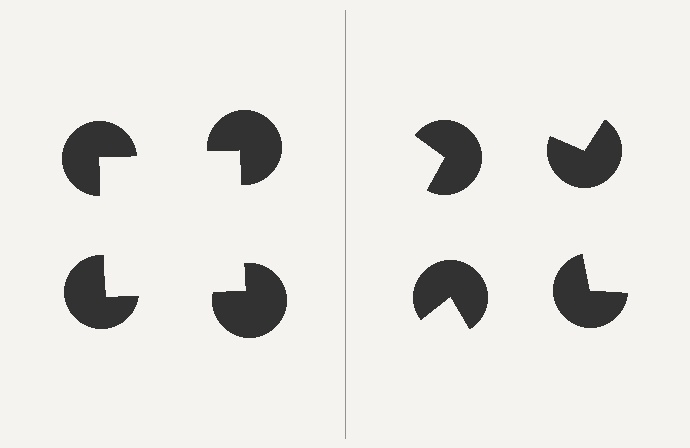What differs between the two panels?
The pac-man discs are positioned identically on both sides; only the wedge orientations differ. On the left they align to a square; on the right they are misaligned.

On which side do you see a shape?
An illusory square appears on the left side. On the right side the wedge cuts are rotated, so no coherent shape forms.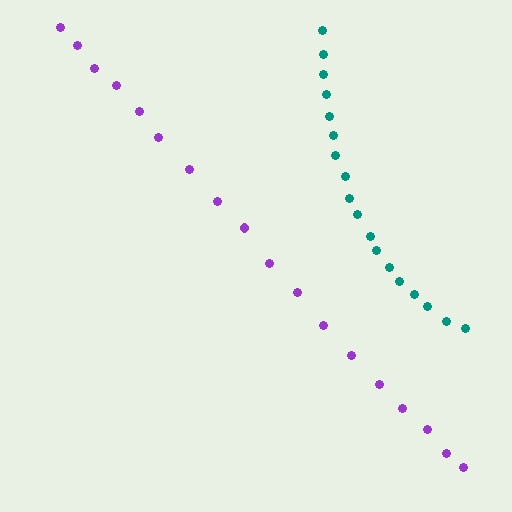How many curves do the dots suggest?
There are 2 distinct paths.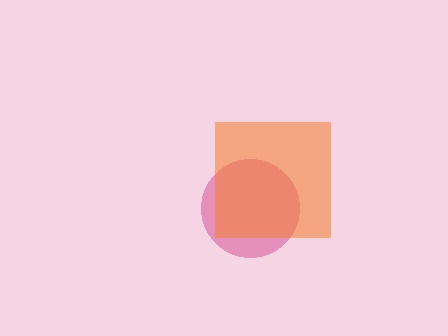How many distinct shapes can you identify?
There are 2 distinct shapes: a magenta circle, an orange square.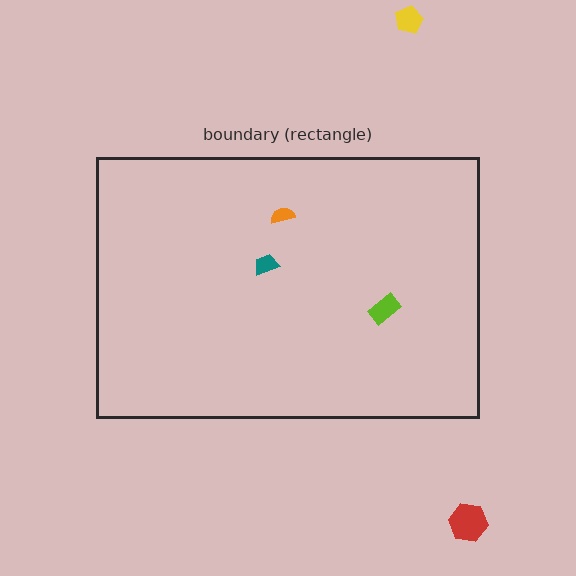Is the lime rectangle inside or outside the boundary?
Inside.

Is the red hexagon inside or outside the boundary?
Outside.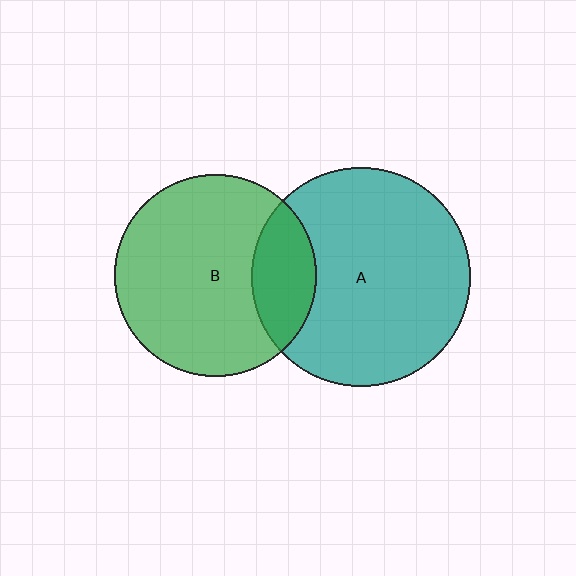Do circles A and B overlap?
Yes.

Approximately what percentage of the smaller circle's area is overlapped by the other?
Approximately 20%.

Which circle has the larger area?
Circle A (teal).